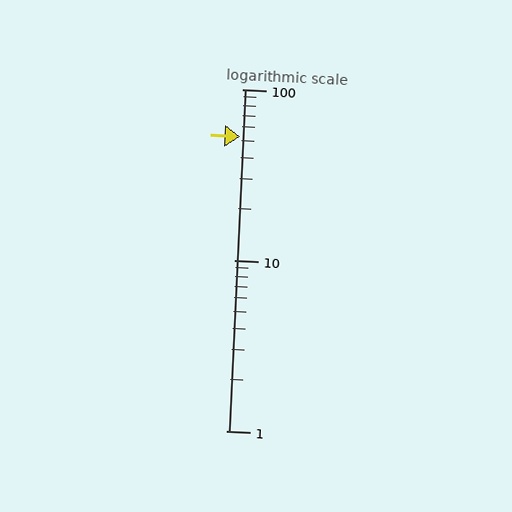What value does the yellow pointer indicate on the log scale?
The pointer indicates approximately 53.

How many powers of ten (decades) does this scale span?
The scale spans 2 decades, from 1 to 100.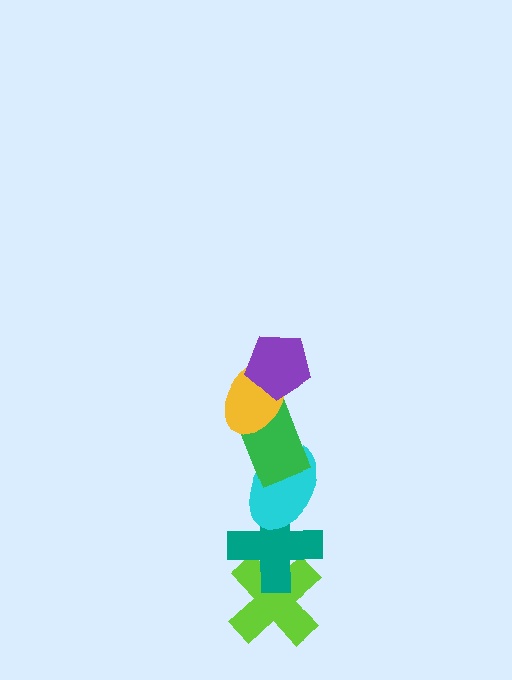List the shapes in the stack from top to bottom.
From top to bottom: the purple pentagon, the yellow ellipse, the green rectangle, the cyan ellipse, the teal cross, the lime cross.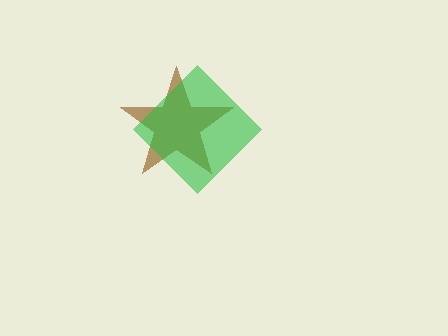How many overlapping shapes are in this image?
There are 2 overlapping shapes in the image.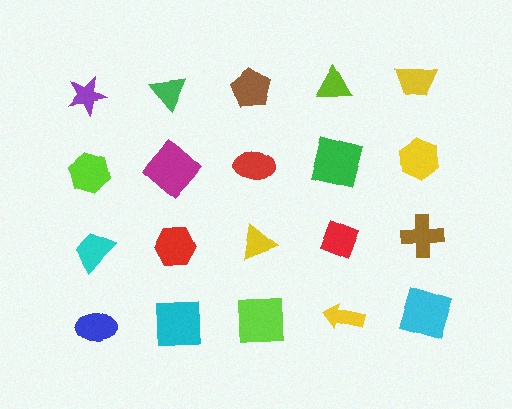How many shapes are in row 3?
5 shapes.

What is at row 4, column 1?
A blue ellipse.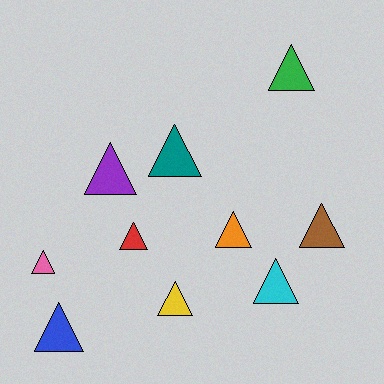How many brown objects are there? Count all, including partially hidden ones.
There is 1 brown object.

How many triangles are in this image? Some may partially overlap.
There are 10 triangles.